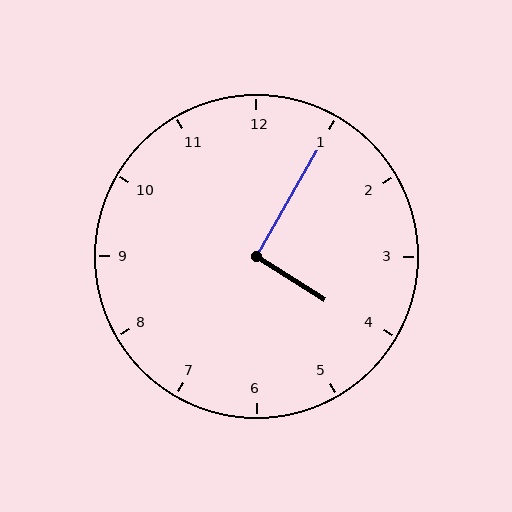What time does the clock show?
4:05.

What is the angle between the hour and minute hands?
Approximately 92 degrees.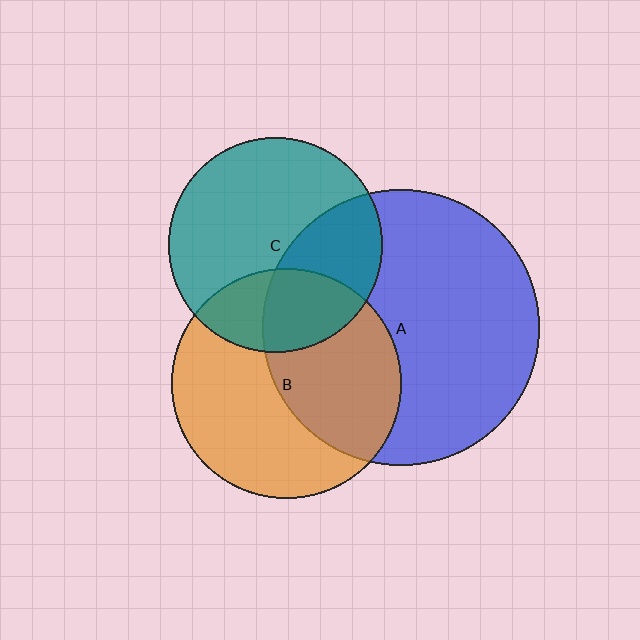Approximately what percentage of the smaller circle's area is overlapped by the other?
Approximately 45%.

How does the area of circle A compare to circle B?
Approximately 1.4 times.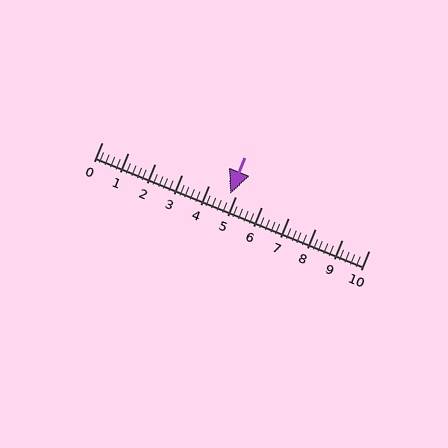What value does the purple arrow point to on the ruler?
The purple arrow points to approximately 4.8.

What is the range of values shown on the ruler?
The ruler shows values from 0 to 10.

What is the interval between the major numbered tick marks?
The major tick marks are spaced 1 units apart.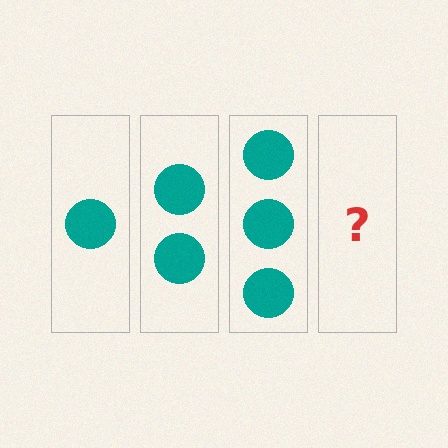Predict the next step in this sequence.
The next step is 4 circles.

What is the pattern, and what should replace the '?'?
The pattern is that each step adds one more circle. The '?' should be 4 circles.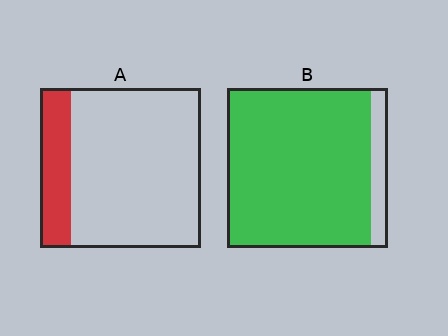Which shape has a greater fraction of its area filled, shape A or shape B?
Shape B.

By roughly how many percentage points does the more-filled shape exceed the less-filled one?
By roughly 70 percentage points (B over A).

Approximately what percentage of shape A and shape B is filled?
A is approximately 20% and B is approximately 90%.